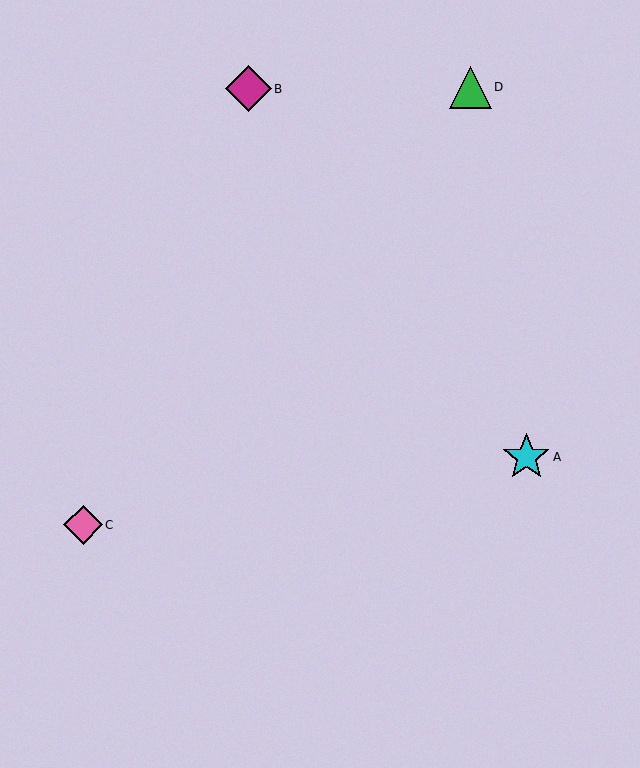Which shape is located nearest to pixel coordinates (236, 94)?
The magenta diamond (labeled B) at (249, 89) is nearest to that location.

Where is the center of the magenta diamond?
The center of the magenta diamond is at (249, 89).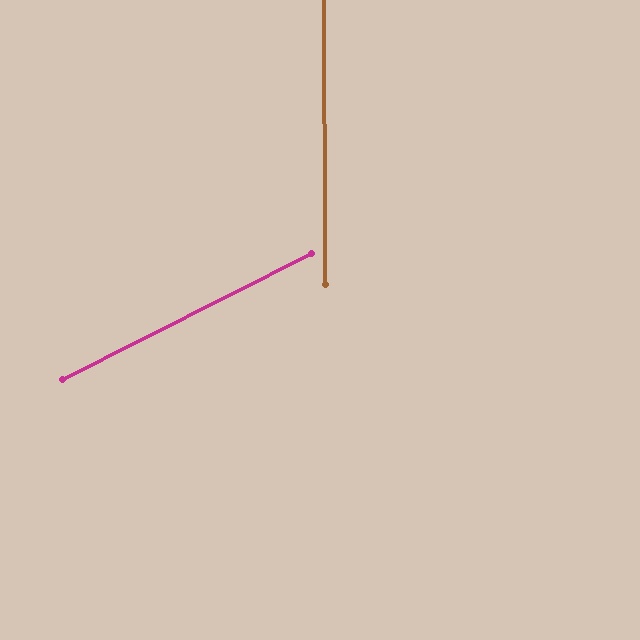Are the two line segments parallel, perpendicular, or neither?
Neither parallel nor perpendicular — they differ by about 63°.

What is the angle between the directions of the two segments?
Approximately 63 degrees.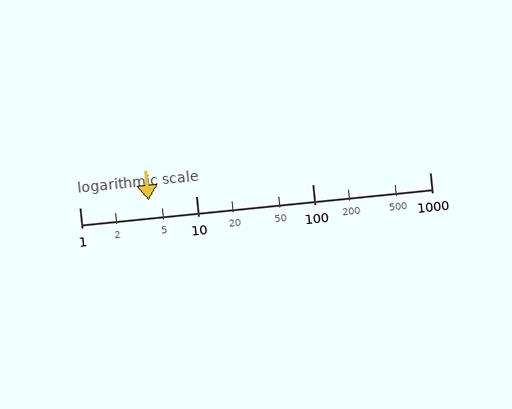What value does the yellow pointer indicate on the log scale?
The pointer indicates approximately 3.9.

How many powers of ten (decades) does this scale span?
The scale spans 3 decades, from 1 to 1000.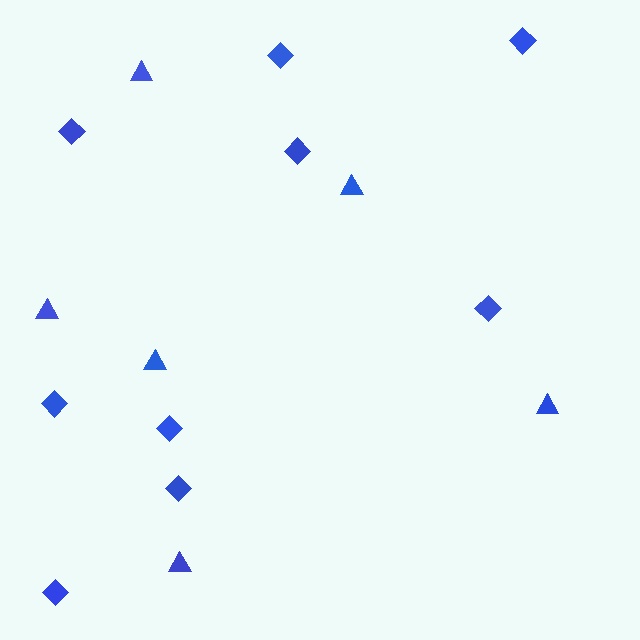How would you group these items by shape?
There are 2 groups: one group of triangles (6) and one group of diamonds (9).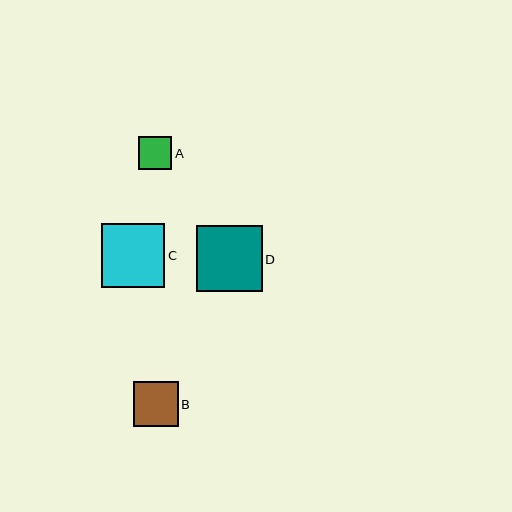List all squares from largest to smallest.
From largest to smallest: D, C, B, A.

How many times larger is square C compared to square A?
Square C is approximately 1.9 times the size of square A.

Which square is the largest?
Square D is the largest with a size of approximately 66 pixels.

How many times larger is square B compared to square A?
Square B is approximately 1.4 times the size of square A.